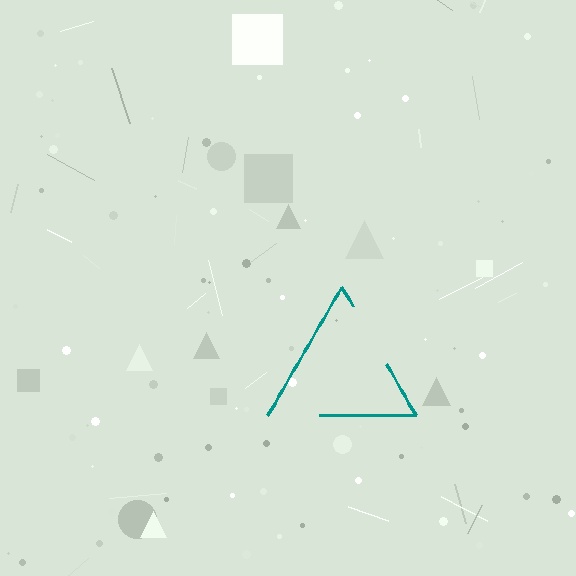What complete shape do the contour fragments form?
The contour fragments form a triangle.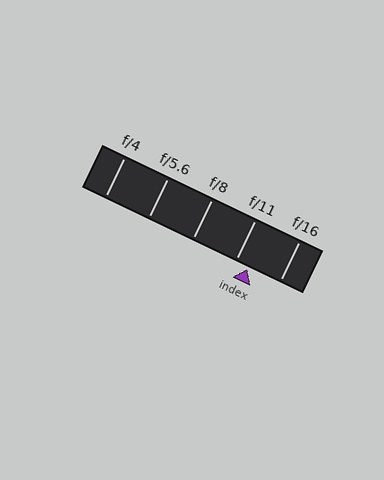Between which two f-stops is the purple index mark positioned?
The index mark is between f/11 and f/16.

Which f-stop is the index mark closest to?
The index mark is closest to f/11.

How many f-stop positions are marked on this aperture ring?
There are 5 f-stop positions marked.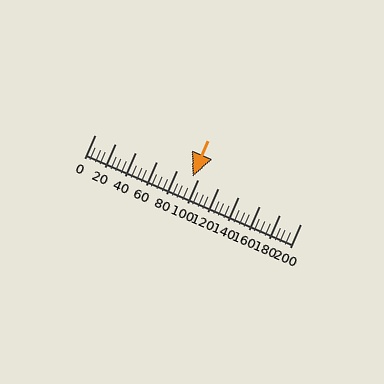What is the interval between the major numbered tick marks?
The major tick marks are spaced 20 units apart.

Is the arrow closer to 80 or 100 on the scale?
The arrow is closer to 100.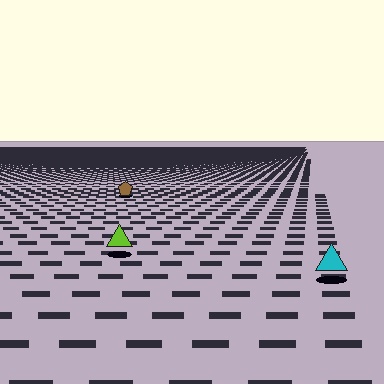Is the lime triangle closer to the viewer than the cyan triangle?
No. The cyan triangle is closer — you can tell from the texture gradient: the ground texture is coarser near it.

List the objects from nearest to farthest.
From nearest to farthest: the cyan triangle, the lime triangle, the brown pentagon.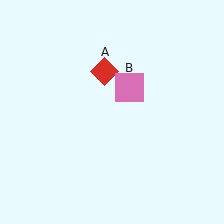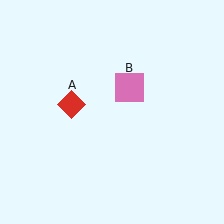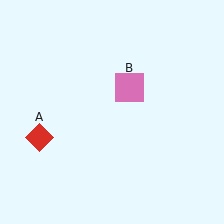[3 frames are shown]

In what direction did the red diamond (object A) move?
The red diamond (object A) moved down and to the left.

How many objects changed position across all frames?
1 object changed position: red diamond (object A).